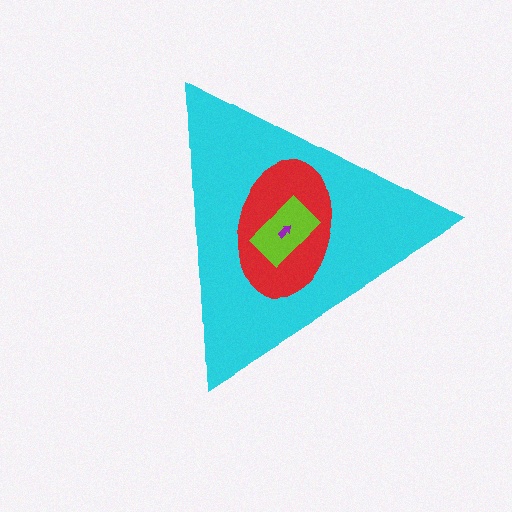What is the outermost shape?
The cyan triangle.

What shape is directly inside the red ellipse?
The lime rectangle.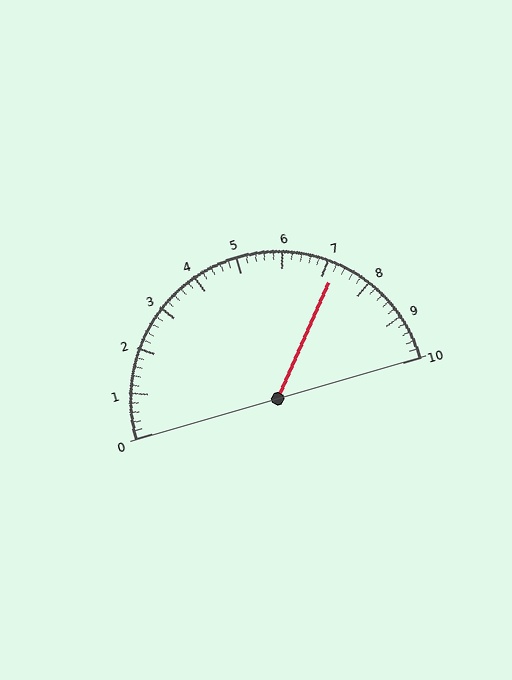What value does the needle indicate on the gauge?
The needle indicates approximately 7.2.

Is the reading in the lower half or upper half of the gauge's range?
The reading is in the upper half of the range (0 to 10).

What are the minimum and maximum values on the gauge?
The gauge ranges from 0 to 10.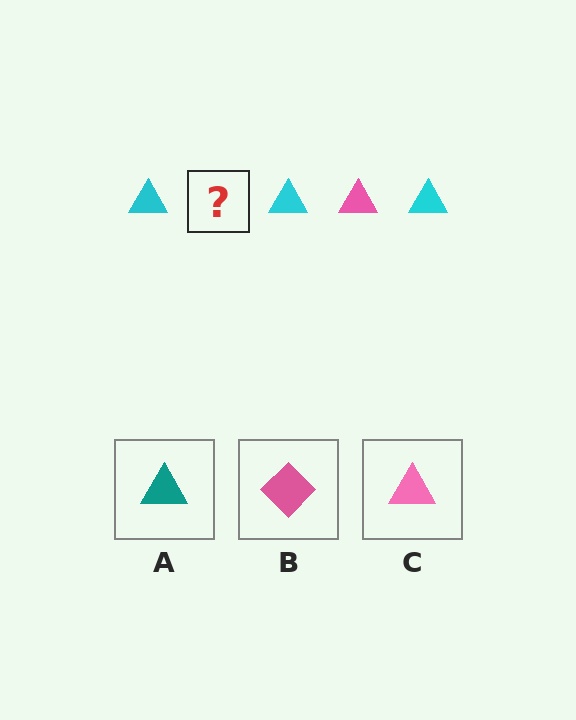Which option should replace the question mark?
Option C.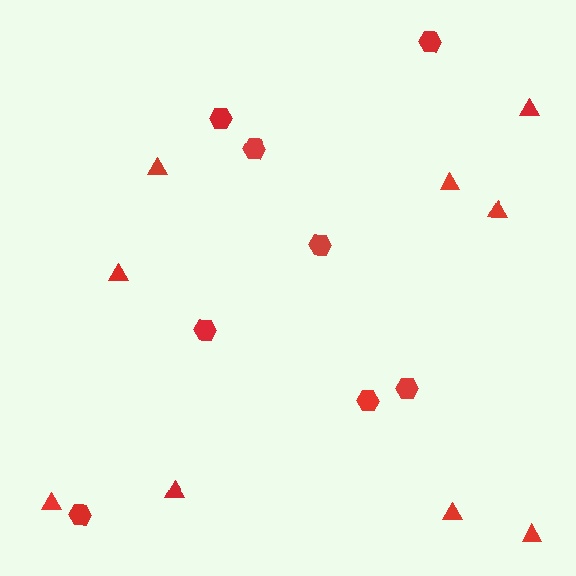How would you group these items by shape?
There are 2 groups: one group of hexagons (8) and one group of triangles (9).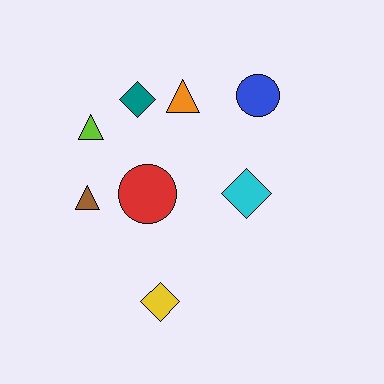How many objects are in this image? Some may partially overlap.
There are 8 objects.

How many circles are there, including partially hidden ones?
There are 2 circles.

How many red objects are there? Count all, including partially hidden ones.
There is 1 red object.